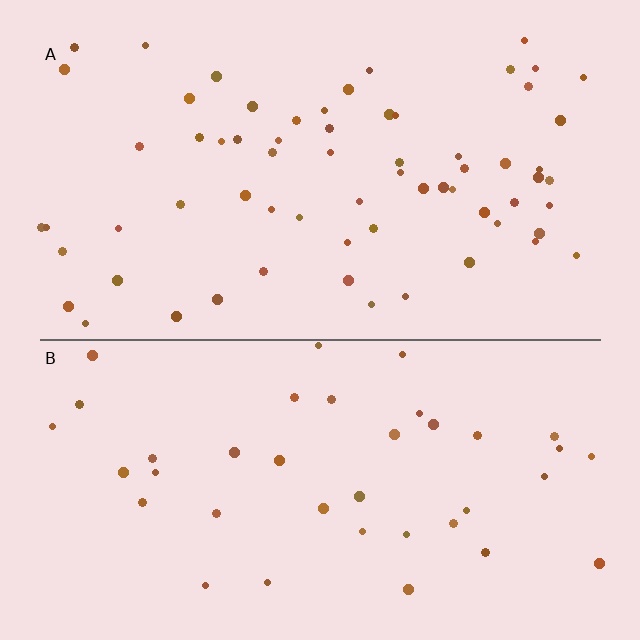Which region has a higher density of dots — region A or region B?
A (the top).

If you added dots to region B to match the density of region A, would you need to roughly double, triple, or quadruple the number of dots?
Approximately double.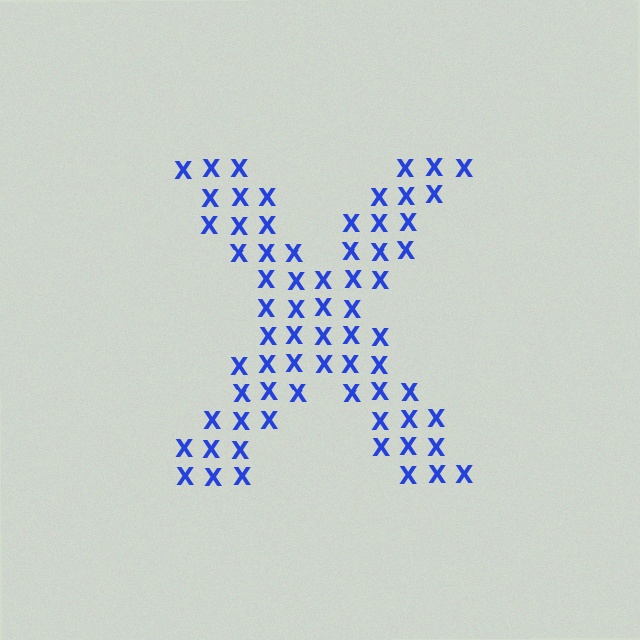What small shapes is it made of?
It is made of small letter X's.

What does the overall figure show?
The overall figure shows the letter X.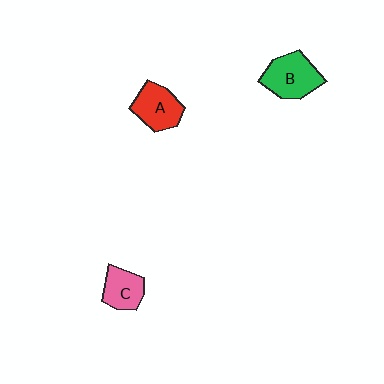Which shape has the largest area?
Shape B (green).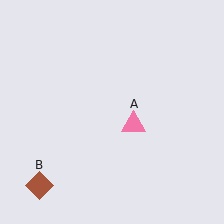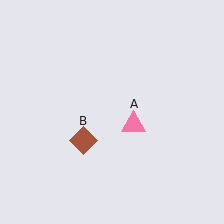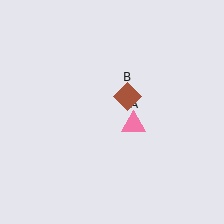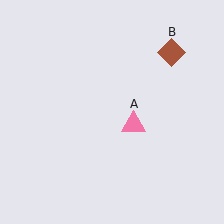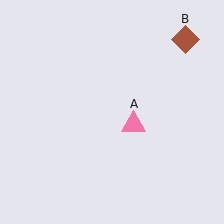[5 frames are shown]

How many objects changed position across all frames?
1 object changed position: brown diamond (object B).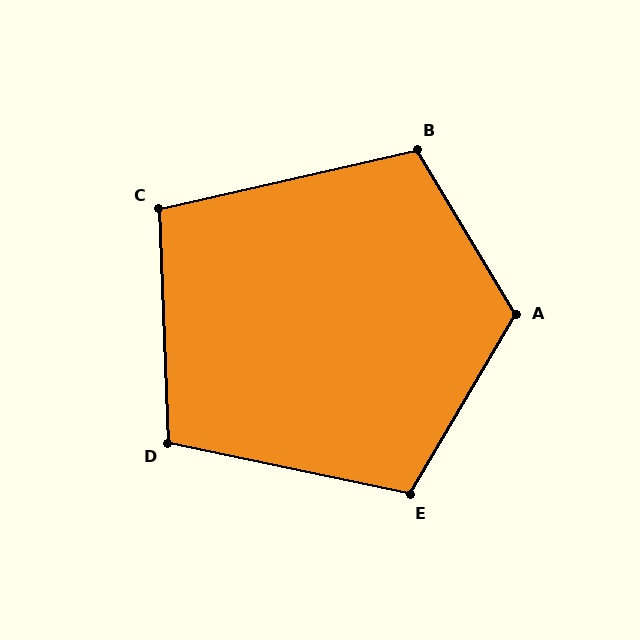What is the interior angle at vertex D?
Approximately 104 degrees (obtuse).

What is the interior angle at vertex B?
Approximately 108 degrees (obtuse).